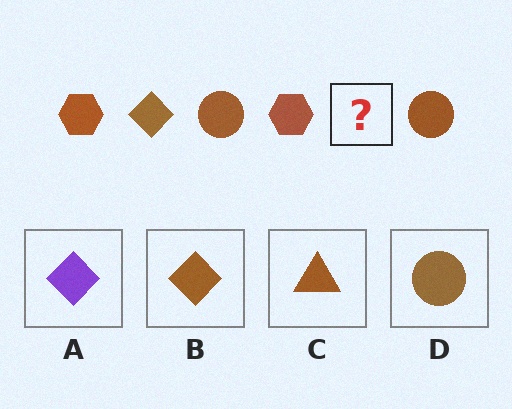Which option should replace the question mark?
Option B.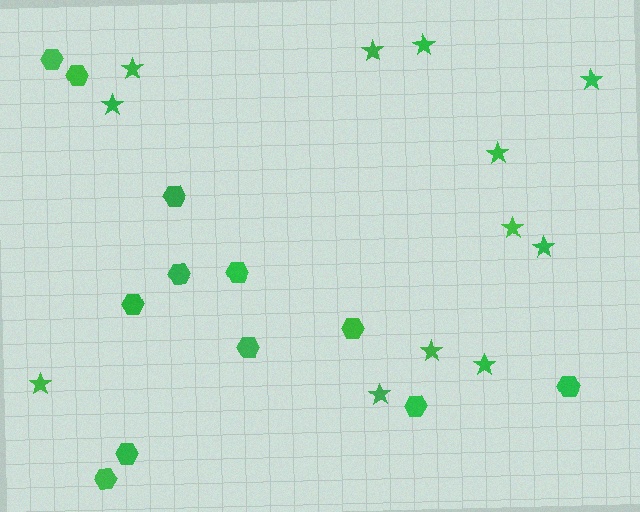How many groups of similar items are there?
There are 2 groups: one group of hexagons (12) and one group of stars (12).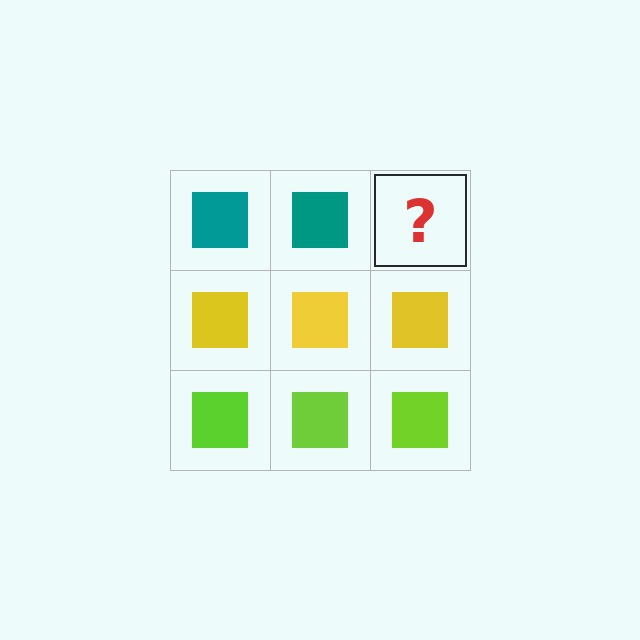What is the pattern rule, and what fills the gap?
The rule is that each row has a consistent color. The gap should be filled with a teal square.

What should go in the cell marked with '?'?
The missing cell should contain a teal square.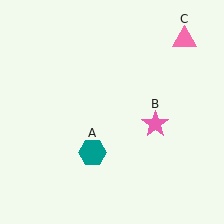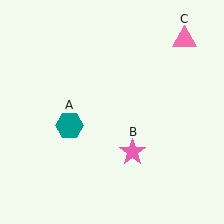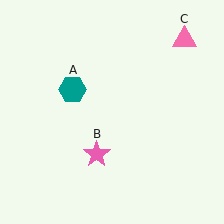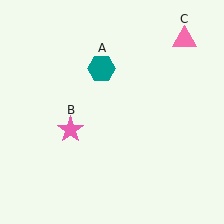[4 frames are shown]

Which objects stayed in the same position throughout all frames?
Pink triangle (object C) remained stationary.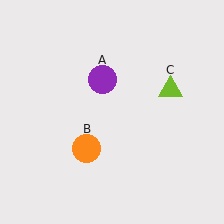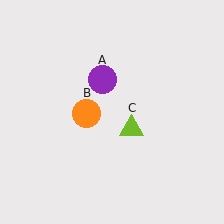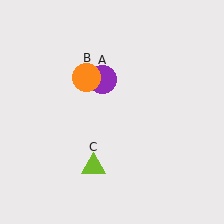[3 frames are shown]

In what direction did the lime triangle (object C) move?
The lime triangle (object C) moved down and to the left.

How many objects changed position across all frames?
2 objects changed position: orange circle (object B), lime triangle (object C).